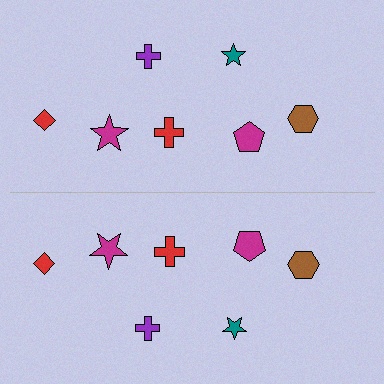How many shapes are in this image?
There are 14 shapes in this image.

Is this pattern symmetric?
Yes, this pattern has bilateral (reflection) symmetry.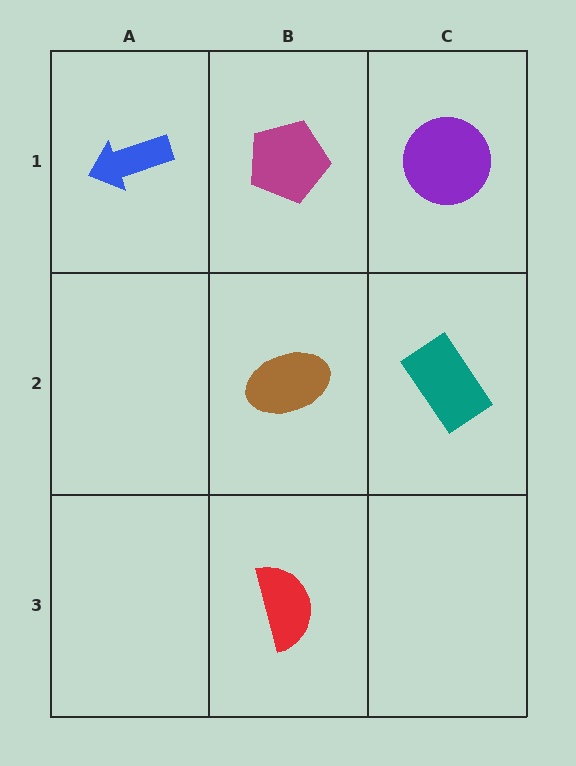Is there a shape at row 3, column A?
No, that cell is empty.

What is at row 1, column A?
A blue arrow.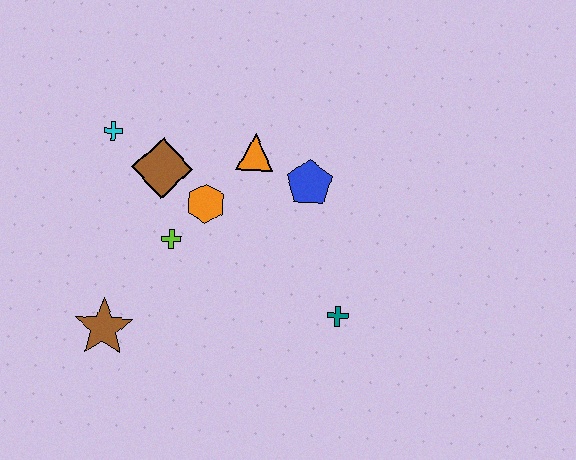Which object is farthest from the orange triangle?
The brown star is farthest from the orange triangle.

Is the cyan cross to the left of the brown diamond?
Yes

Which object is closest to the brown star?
The lime cross is closest to the brown star.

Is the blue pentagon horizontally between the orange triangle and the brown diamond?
No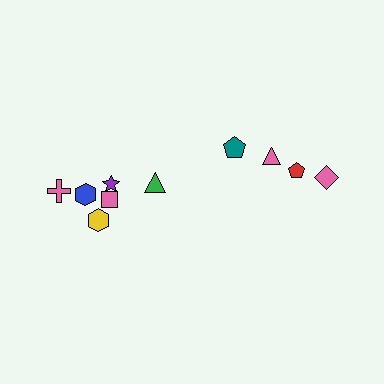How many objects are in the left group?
There are 6 objects.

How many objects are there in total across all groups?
There are 10 objects.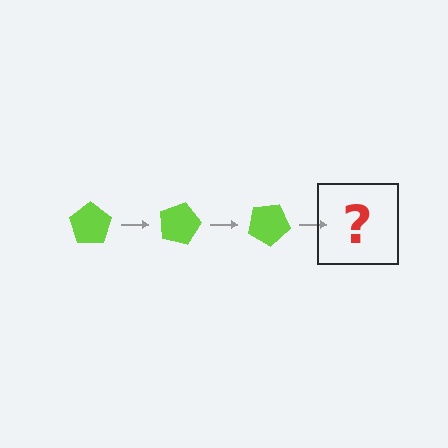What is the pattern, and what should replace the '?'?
The pattern is that the pentagon rotates 15 degrees each step. The '?' should be a lime pentagon rotated 45 degrees.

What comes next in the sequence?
The next element should be a lime pentagon rotated 45 degrees.